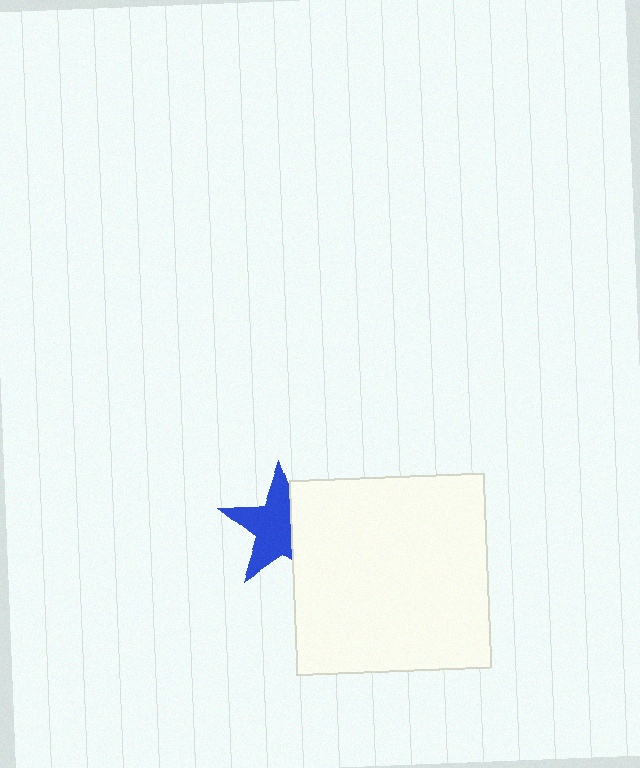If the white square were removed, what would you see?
You would see the complete blue star.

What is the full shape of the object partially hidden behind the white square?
The partially hidden object is a blue star.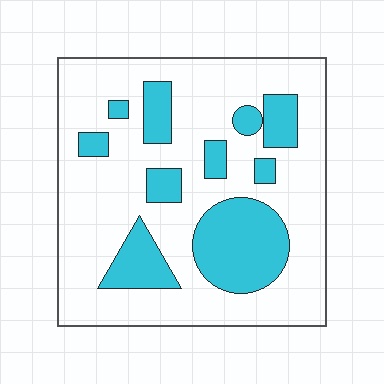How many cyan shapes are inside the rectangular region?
10.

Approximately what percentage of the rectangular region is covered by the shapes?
Approximately 25%.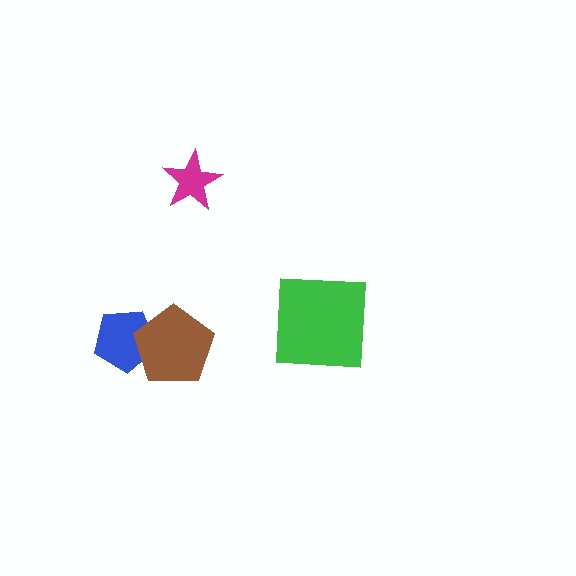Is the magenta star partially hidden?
No, no other shape covers it.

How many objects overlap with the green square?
0 objects overlap with the green square.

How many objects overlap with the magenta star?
0 objects overlap with the magenta star.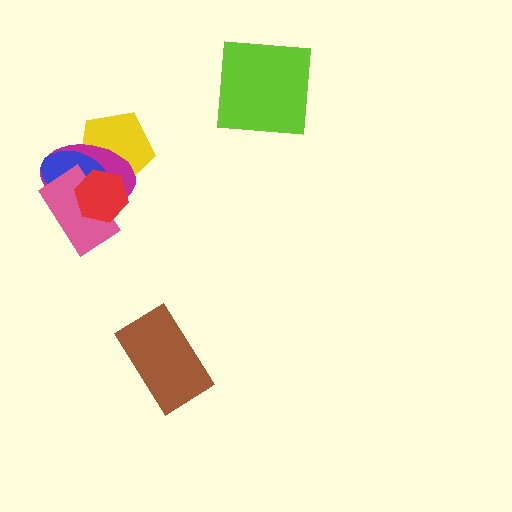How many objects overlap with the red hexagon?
4 objects overlap with the red hexagon.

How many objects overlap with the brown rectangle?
0 objects overlap with the brown rectangle.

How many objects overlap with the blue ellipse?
4 objects overlap with the blue ellipse.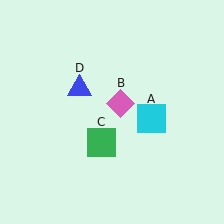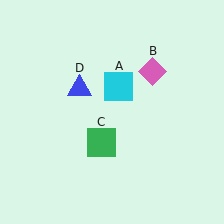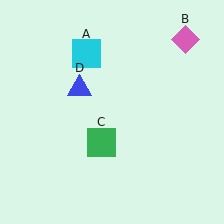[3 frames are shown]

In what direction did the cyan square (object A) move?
The cyan square (object A) moved up and to the left.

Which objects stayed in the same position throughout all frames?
Green square (object C) and blue triangle (object D) remained stationary.